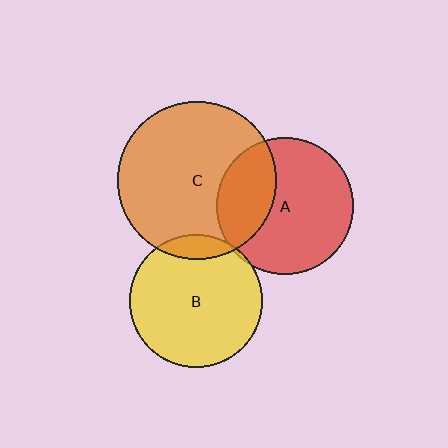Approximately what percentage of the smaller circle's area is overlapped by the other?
Approximately 10%.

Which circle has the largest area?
Circle C (orange).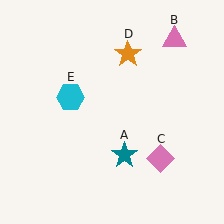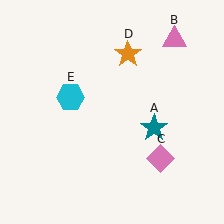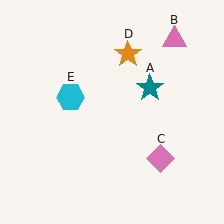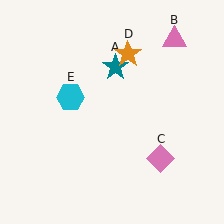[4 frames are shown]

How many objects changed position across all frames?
1 object changed position: teal star (object A).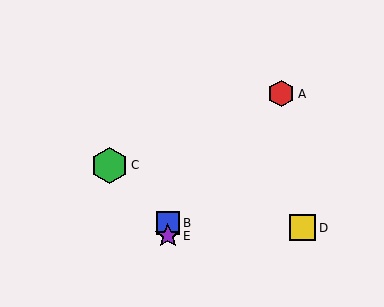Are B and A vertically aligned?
No, B is at x≈168 and A is at x≈281.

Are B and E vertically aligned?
Yes, both are at x≈168.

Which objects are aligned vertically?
Objects B, E are aligned vertically.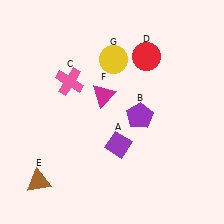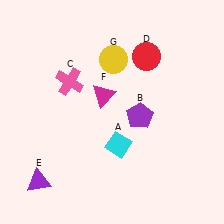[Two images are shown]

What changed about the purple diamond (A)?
In Image 1, A is purple. In Image 2, it changed to cyan.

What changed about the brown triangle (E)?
In Image 1, E is brown. In Image 2, it changed to purple.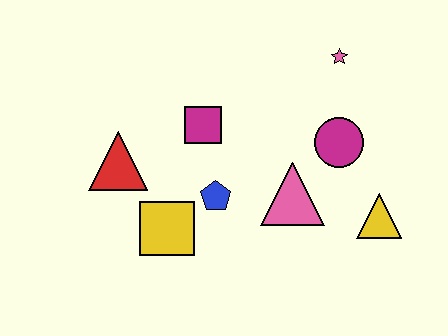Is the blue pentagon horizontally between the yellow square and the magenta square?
No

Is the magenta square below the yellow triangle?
No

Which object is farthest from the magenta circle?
The red triangle is farthest from the magenta circle.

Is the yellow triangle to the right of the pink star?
Yes